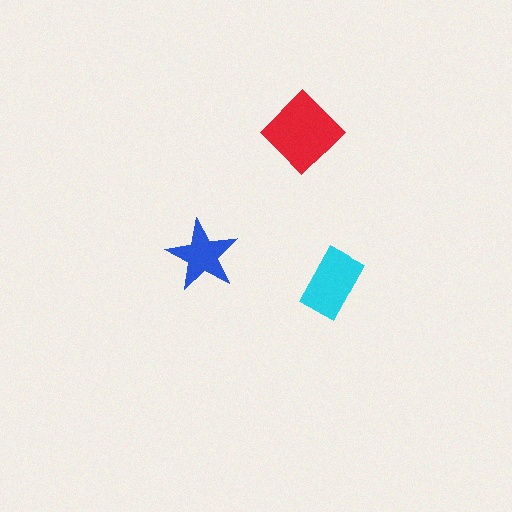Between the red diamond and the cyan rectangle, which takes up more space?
The red diamond.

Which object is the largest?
The red diamond.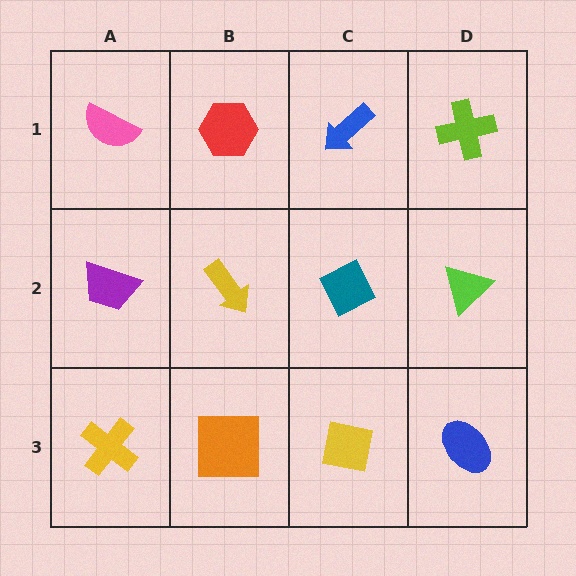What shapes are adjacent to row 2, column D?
A lime cross (row 1, column D), a blue ellipse (row 3, column D), a teal diamond (row 2, column C).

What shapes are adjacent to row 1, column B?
A yellow arrow (row 2, column B), a pink semicircle (row 1, column A), a blue arrow (row 1, column C).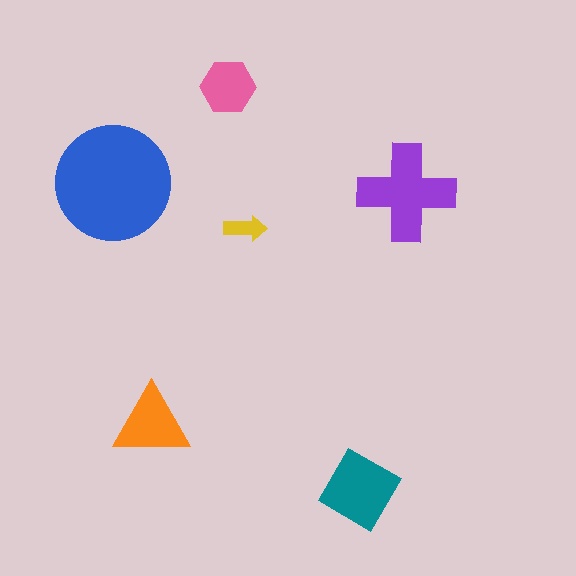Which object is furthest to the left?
The blue circle is leftmost.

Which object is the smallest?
The yellow arrow.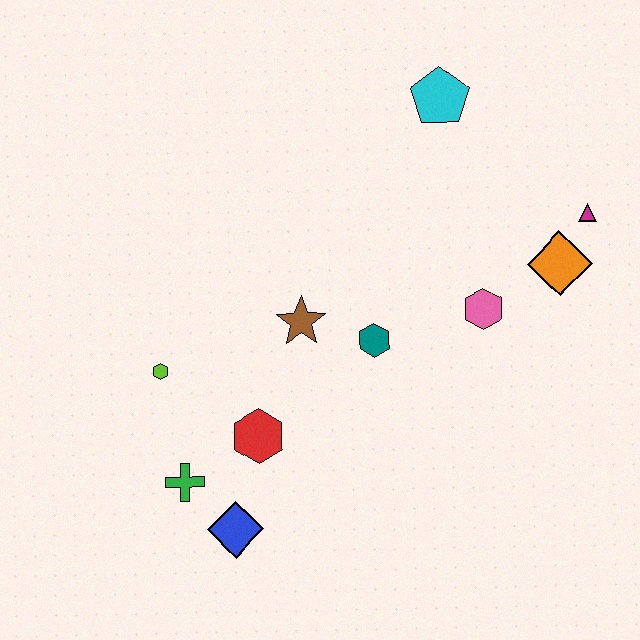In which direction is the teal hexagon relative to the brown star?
The teal hexagon is to the right of the brown star.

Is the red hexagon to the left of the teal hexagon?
Yes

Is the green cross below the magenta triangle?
Yes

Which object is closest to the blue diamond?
The green cross is closest to the blue diamond.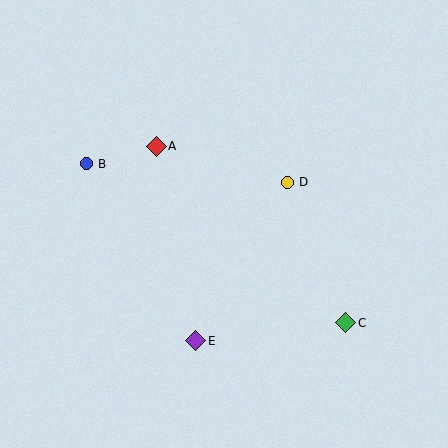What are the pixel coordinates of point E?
Point E is at (196, 341).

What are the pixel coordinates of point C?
Point C is at (346, 323).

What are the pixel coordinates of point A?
Point A is at (156, 146).